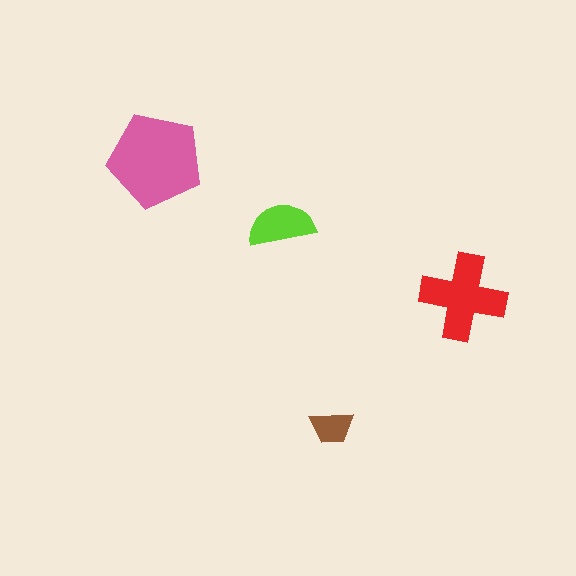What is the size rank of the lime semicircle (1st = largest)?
3rd.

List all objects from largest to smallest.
The pink pentagon, the red cross, the lime semicircle, the brown trapezoid.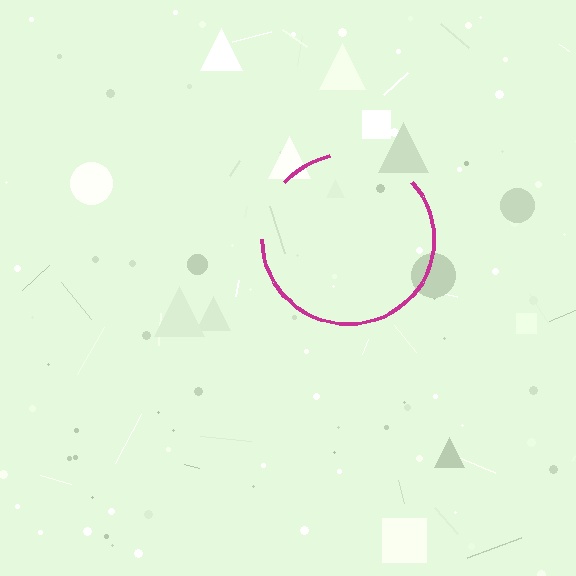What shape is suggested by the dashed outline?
The dashed outline suggests a circle.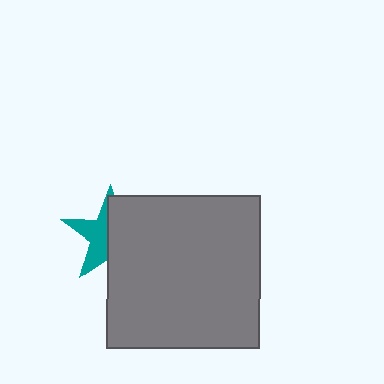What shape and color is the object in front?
The object in front is a gray square.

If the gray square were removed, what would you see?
You would see the complete teal star.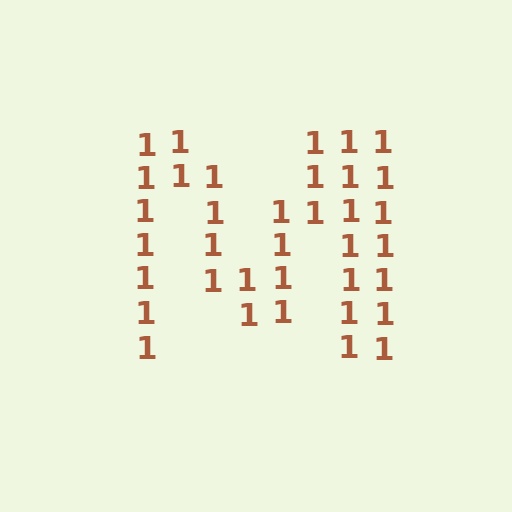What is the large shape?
The large shape is the letter M.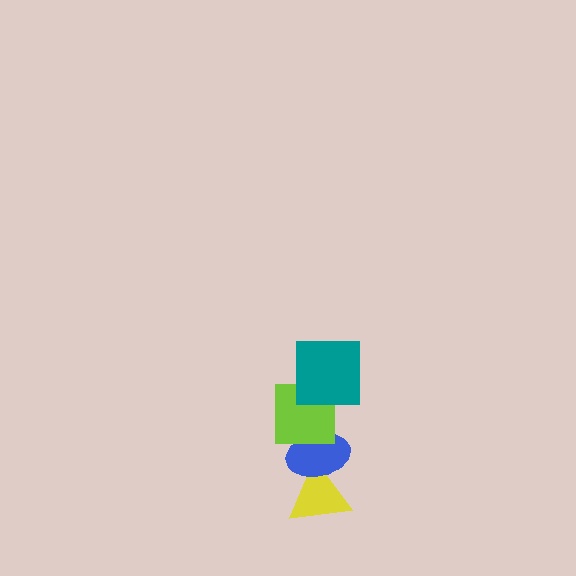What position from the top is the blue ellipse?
The blue ellipse is 3rd from the top.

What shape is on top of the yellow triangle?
The blue ellipse is on top of the yellow triangle.